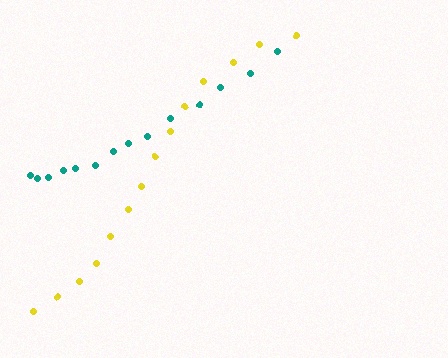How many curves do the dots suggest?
There are 2 distinct paths.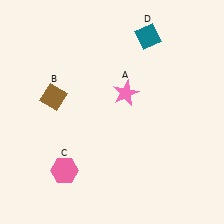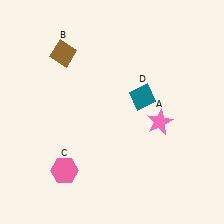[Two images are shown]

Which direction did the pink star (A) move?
The pink star (A) moved right.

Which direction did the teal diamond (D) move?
The teal diamond (D) moved down.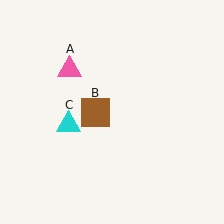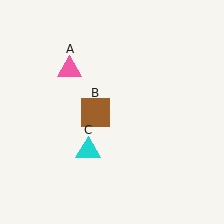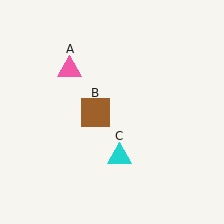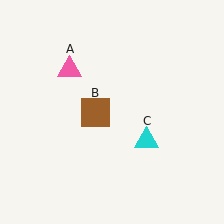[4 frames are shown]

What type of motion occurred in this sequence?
The cyan triangle (object C) rotated counterclockwise around the center of the scene.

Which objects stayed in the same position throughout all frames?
Pink triangle (object A) and brown square (object B) remained stationary.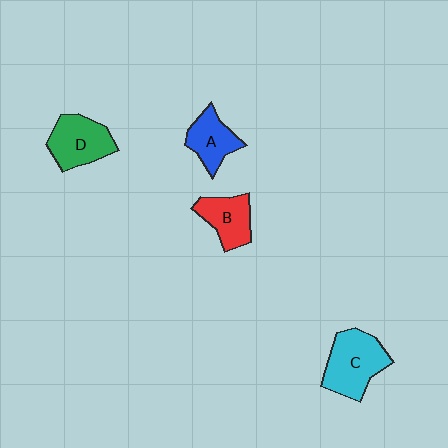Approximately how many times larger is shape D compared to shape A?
Approximately 1.3 times.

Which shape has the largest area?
Shape C (cyan).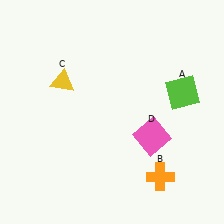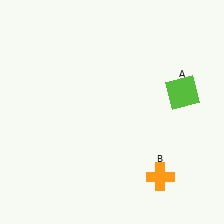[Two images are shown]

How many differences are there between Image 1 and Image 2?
There are 2 differences between the two images.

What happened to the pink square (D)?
The pink square (D) was removed in Image 2. It was in the bottom-right area of Image 1.